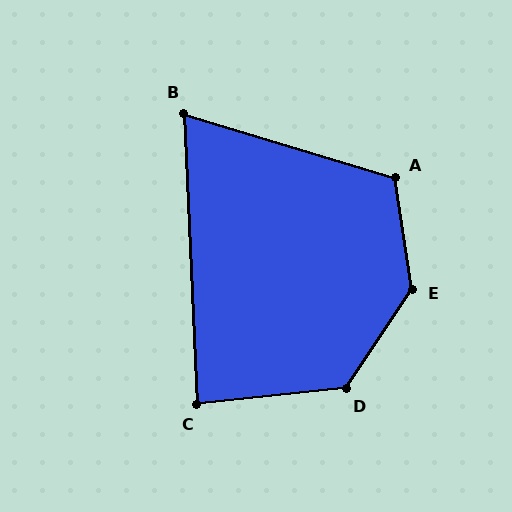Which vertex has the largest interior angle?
E, at approximately 137 degrees.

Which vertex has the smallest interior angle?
B, at approximately 71 degrees.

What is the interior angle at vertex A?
Approximately 116 degrees (obtuse).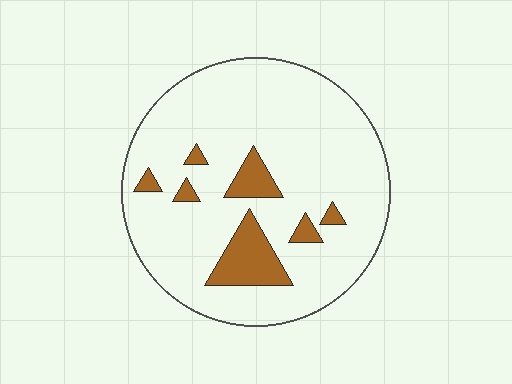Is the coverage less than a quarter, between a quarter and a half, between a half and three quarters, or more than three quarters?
Less than a quarter.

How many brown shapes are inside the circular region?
7.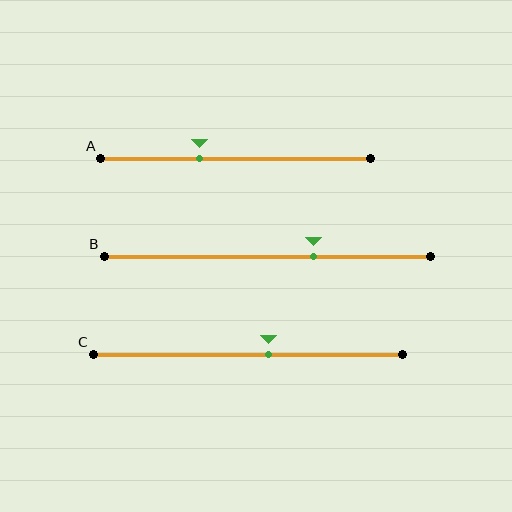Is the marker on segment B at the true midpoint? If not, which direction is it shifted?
No, the marker on segment B is shifted to the right by about 14% of the segment length.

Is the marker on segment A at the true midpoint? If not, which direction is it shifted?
No, the marker on segment A is shifted to the left by about 13% of the segment length.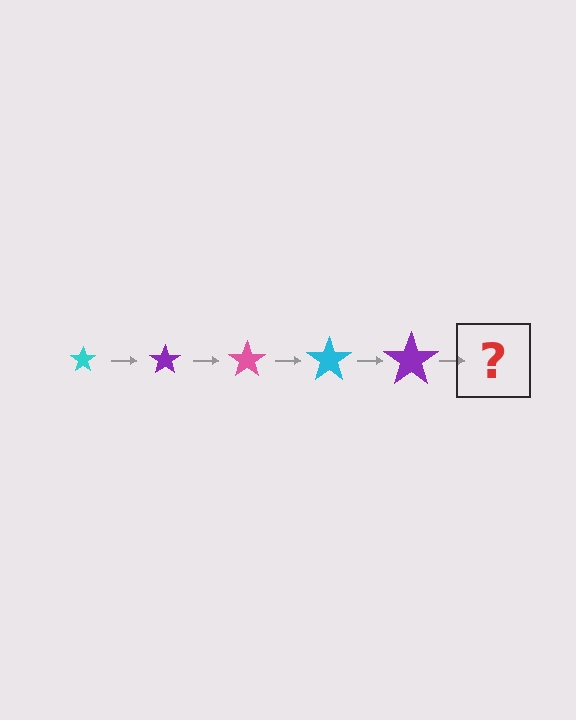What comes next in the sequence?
The next element should be a pink star, larger than the previous one.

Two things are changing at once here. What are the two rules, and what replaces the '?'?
The two rules are that the star grows larger each step and the color cycles through cyan, purple, and pink. The '?' should be a pink star, larger than the previous one.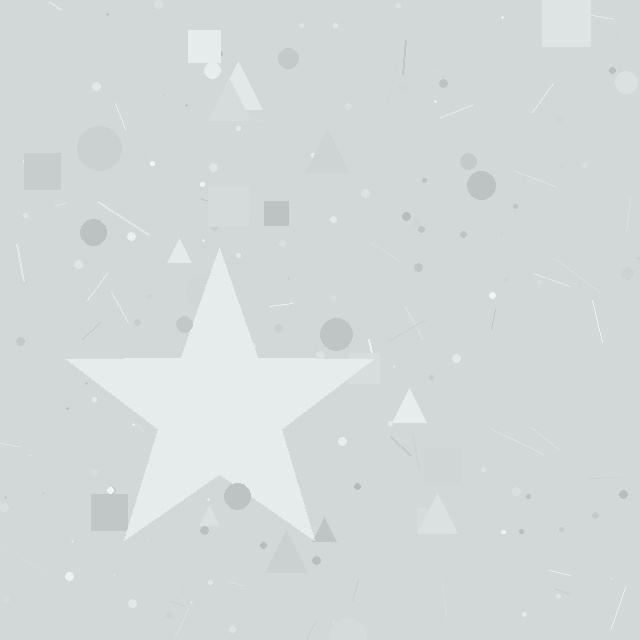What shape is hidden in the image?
A star is hidden in the image.